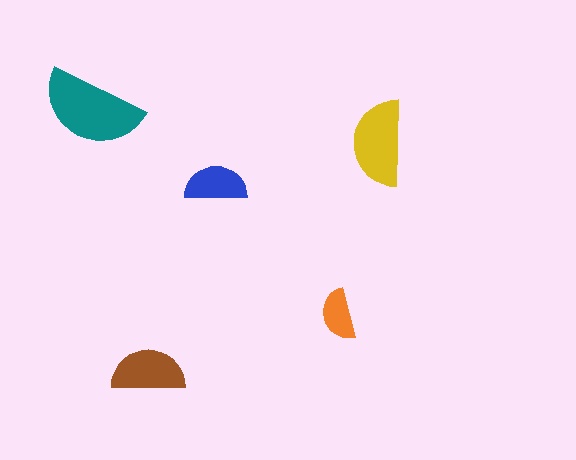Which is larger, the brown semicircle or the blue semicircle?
The brown one.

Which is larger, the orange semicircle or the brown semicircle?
The brown one.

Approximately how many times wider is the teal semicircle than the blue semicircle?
About 1.5 times wider.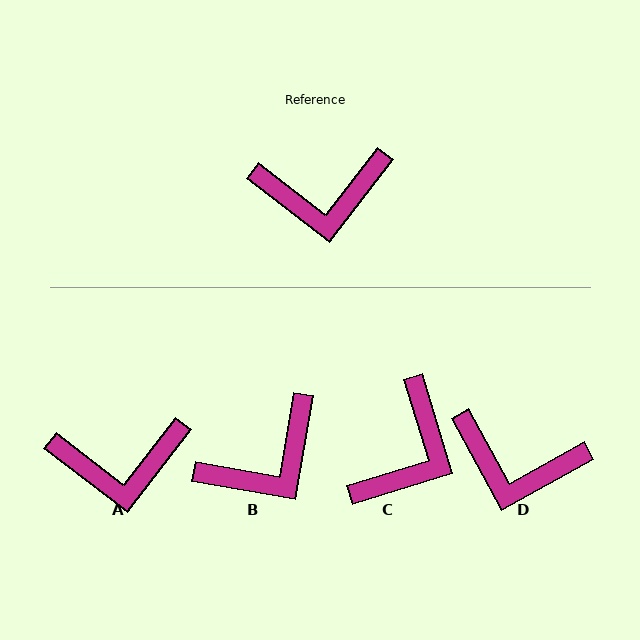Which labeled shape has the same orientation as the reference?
A.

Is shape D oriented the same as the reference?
No, it is off by about 24 degrees.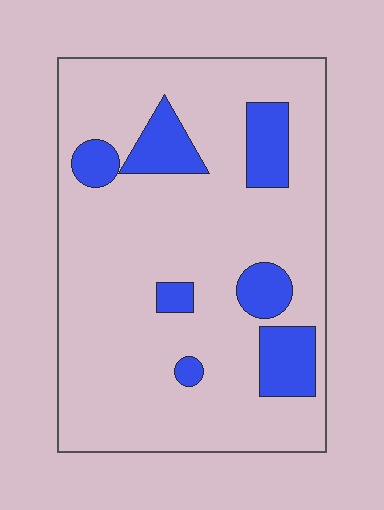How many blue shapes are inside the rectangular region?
7.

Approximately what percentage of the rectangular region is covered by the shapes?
Approximately 15%.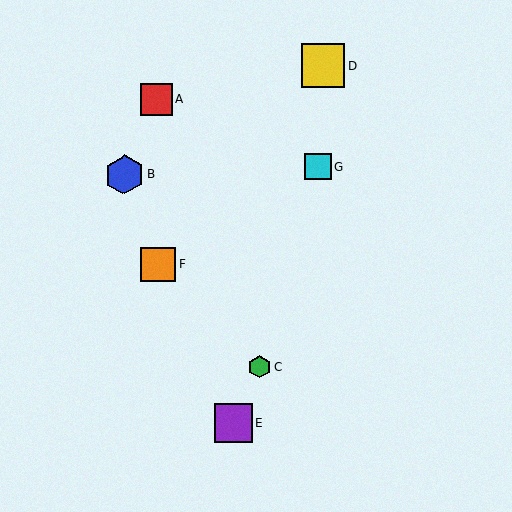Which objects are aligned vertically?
Objects A, F are aligned vertically.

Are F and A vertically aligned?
Yes, both are at x≈158.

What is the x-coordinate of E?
Object E is at x≈233.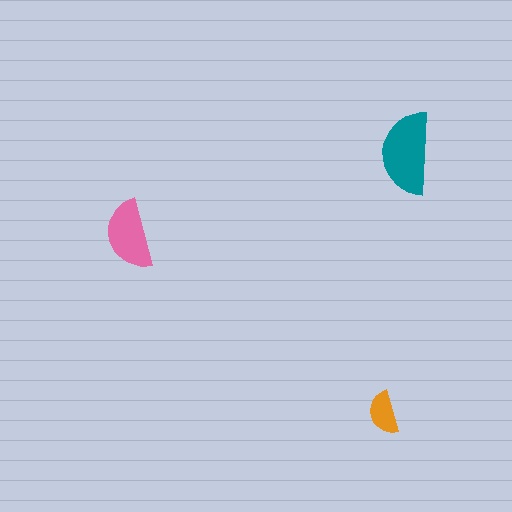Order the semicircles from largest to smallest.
the teal one, the pink one, the orange one.